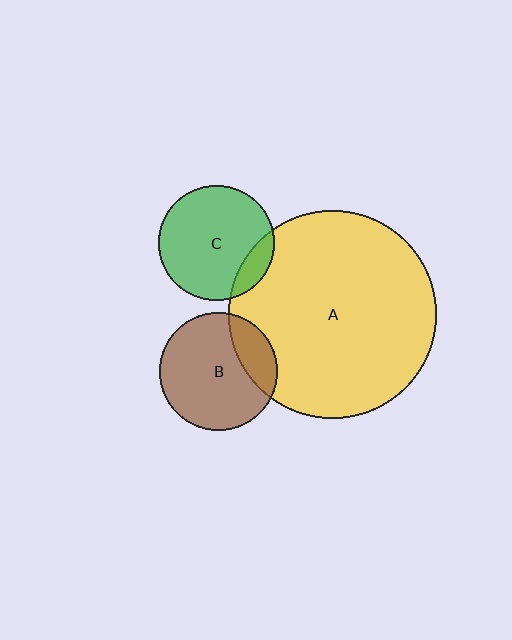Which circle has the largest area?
Circle A (yellow).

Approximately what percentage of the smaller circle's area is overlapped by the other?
Approximately 20%.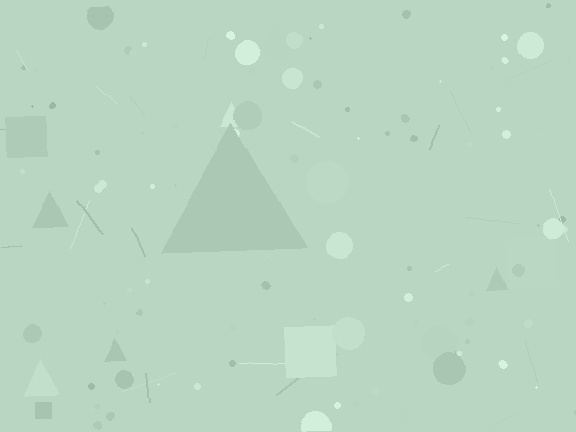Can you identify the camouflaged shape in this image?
The camouflaged shape is a triangle.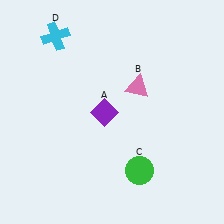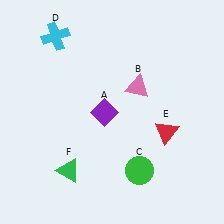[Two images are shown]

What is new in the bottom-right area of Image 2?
A red triangle (E) was added in the bottom-right area of Image 2.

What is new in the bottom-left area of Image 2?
A green triangle (F) was added in the bottom-left area of Image 2.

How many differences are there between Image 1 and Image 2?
There are 2 differences between the two images.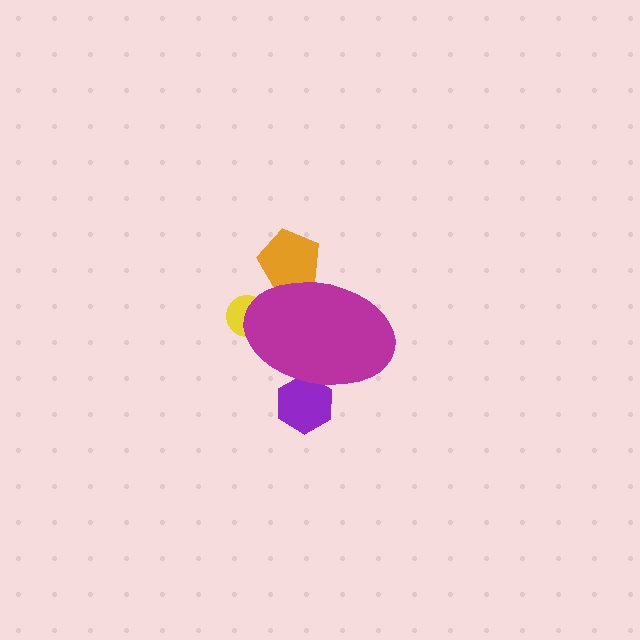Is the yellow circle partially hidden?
Yes, the yellow circle is partially hidden behind the magenta ellipse.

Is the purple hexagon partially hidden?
Yes, the purple hexagon is partially hidden behind the magenta ellipse.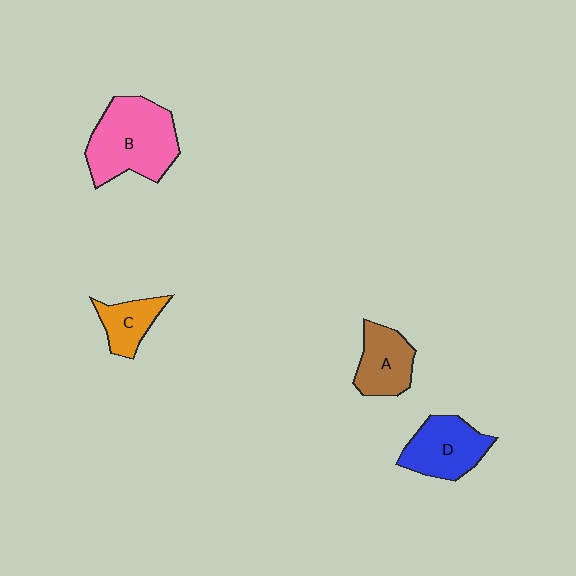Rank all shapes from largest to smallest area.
From largest to smallest: B (pink), D (blue), A (brown), C (orange).